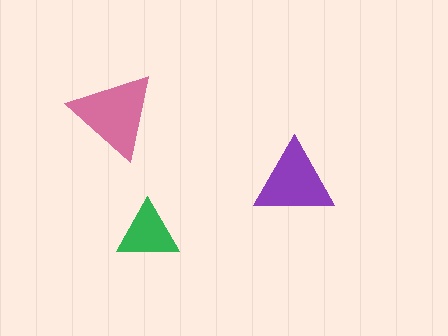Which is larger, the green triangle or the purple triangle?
The purple one.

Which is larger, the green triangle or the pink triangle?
The pink one.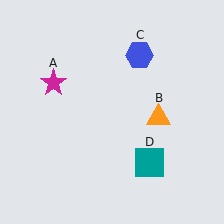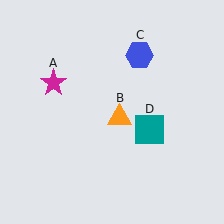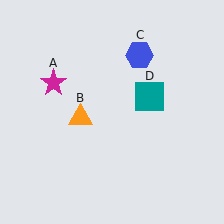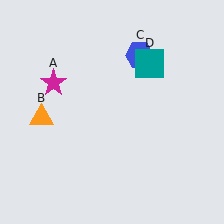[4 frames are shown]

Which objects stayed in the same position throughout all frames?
Magenta star (object A) and blue hexagon (object C) remained stationary.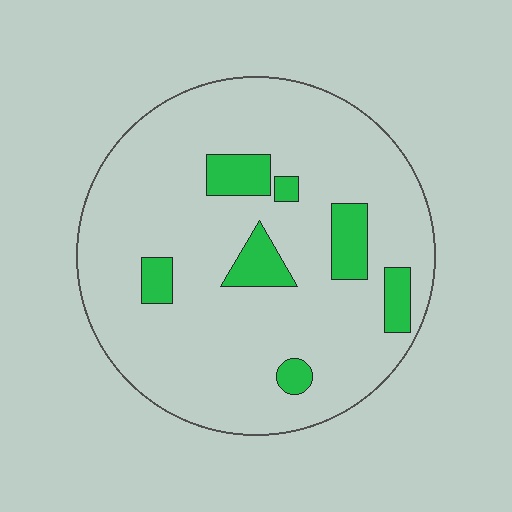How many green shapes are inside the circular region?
7.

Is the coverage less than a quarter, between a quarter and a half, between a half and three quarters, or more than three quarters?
Less than a quarter.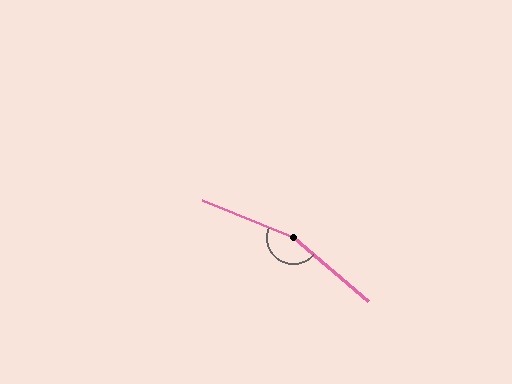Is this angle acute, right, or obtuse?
It is obtuse.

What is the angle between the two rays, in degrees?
Approximately 162 degrees.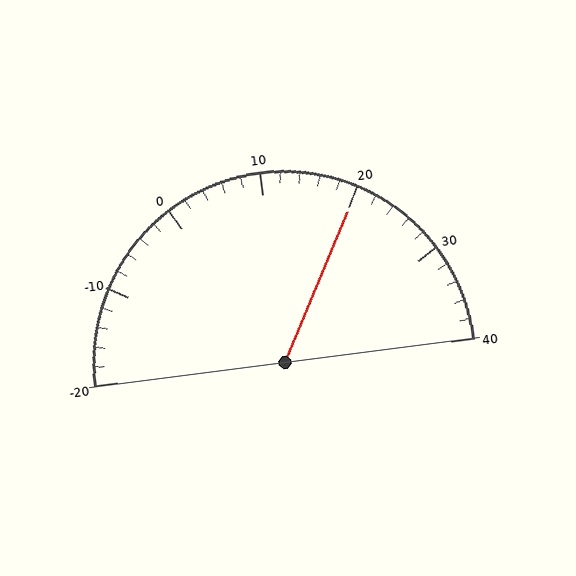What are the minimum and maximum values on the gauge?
The gauge ranges from -20 to 40.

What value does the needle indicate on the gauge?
The needle indicates approximately 20.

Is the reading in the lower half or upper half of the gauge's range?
The reading is in the upper half of the range (-20 to 40).